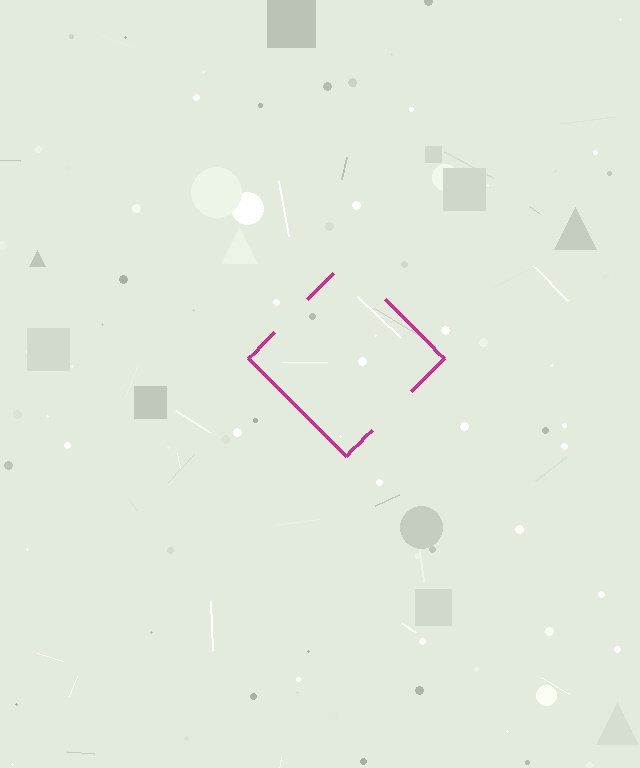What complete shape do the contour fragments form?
The contour fragments form a diamond.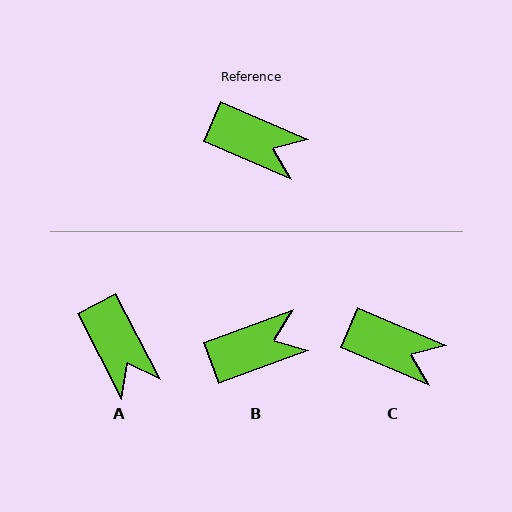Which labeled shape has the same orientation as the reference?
C.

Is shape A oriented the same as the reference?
No, it is off by about 39 degrees.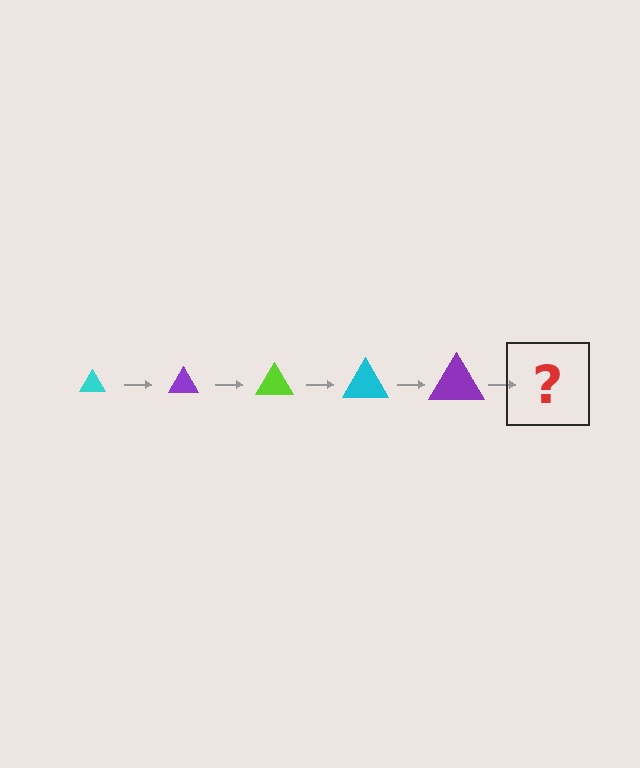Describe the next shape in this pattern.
It should be a lime triangle, larger than the previous one.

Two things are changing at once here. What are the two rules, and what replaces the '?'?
The two rules are that the triangle grows larger each step and the color cycles through cyan, purple, and lime. The '?' should be a lime triangle, larger than the previous one.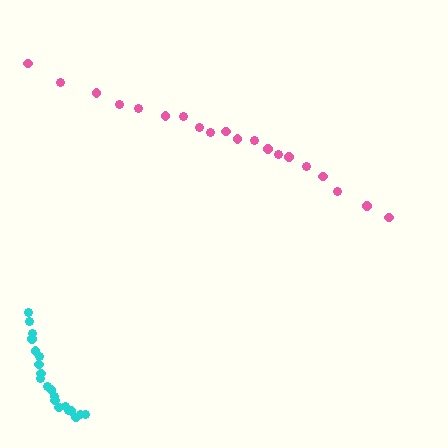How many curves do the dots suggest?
There are 2 distinct paths.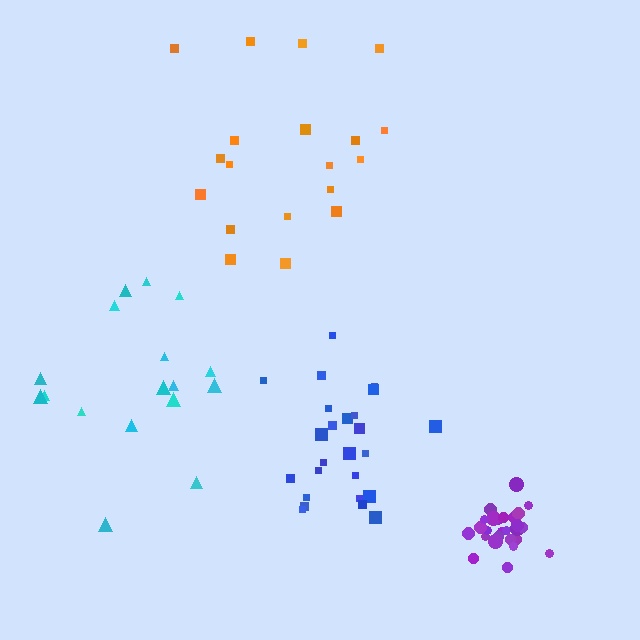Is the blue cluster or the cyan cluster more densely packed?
Blue.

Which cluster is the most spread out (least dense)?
Orange.